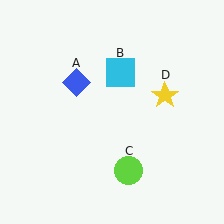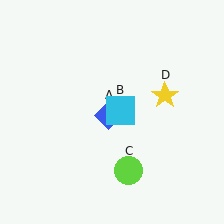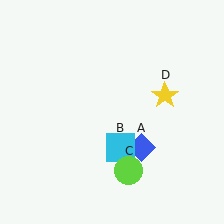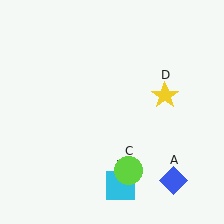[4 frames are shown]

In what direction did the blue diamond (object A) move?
The blue diamond (object A) moved down and to the right.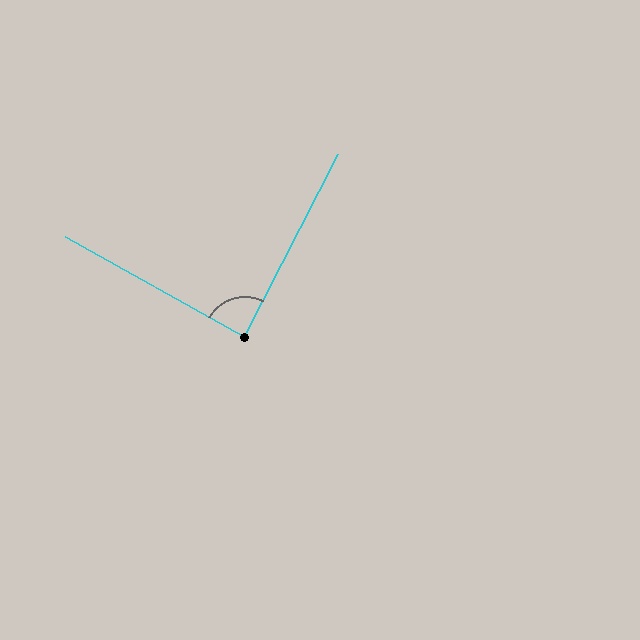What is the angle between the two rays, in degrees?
Approximately 88 degrees.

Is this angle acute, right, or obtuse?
It is approximately a right angle.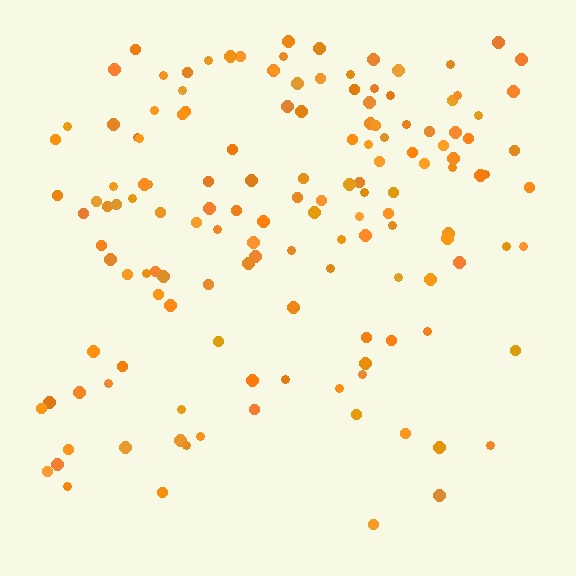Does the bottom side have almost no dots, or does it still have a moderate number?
Still a moderate number, just noticeably fewer than the top.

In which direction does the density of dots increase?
From bottom to top, with the top side densest.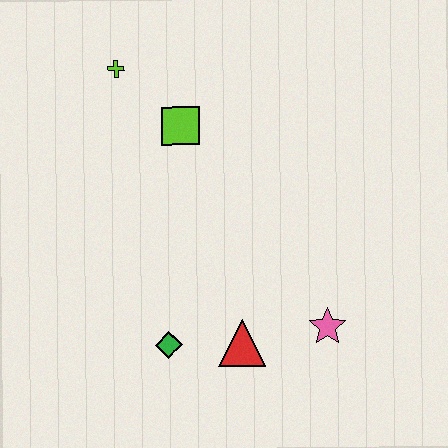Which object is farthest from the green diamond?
The lime cross is farthest from the green diamond.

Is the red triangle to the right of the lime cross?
Yes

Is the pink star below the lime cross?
Yes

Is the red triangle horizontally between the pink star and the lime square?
Yes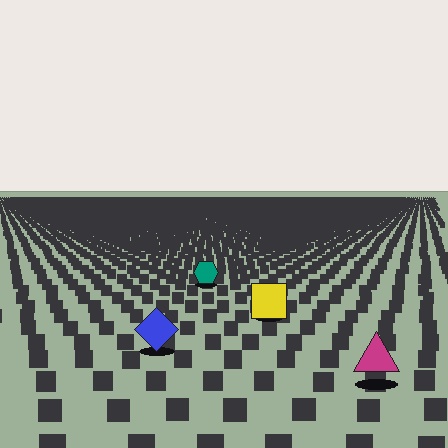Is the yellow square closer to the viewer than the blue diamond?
No. The blue diamond is closer — you can tell from the texture gradient: the ground texture is coarser near it.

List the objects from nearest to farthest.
From nearest to farthest: the magenta triangle, the blue diamond, the yellow square, the teal hexagon.